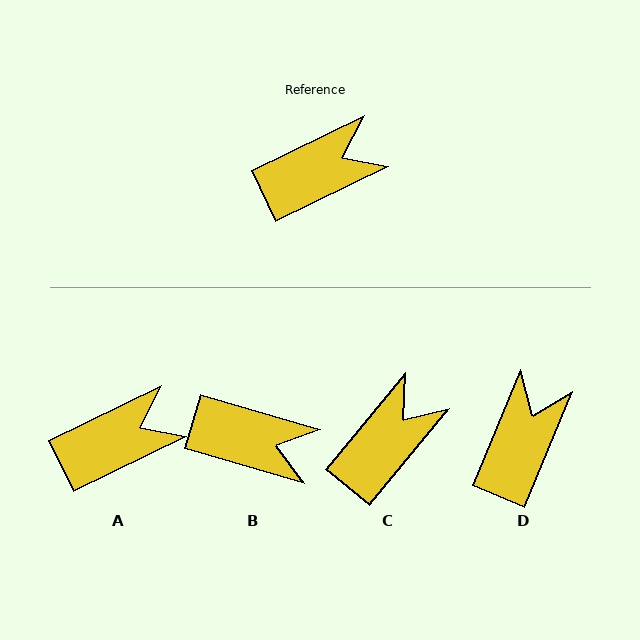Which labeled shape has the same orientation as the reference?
A.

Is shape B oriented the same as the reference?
No, it is off by about 42 degrees.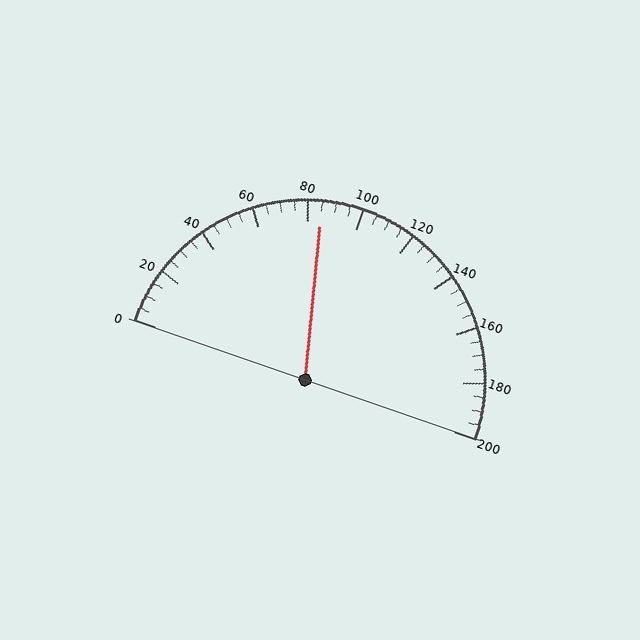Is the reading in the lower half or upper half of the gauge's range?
The reading is in the lower half of the range (0 to 200).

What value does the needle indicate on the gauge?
The needle indicates approximately 85.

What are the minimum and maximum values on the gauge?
The gauge ranges from 0 to 200.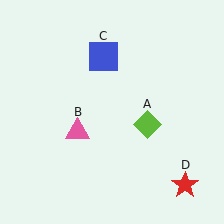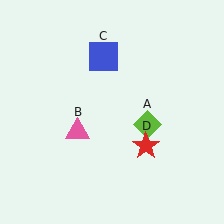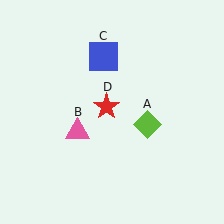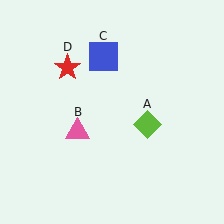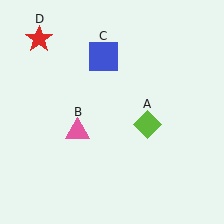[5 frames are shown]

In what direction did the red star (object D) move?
The red star (object D) moved up and to the left.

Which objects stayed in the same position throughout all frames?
Lime diamond (object A) and pink triangle (object B) and blue square (object C) remained stationary.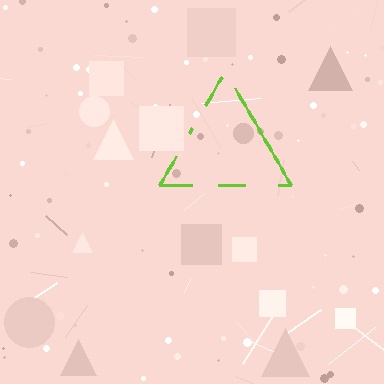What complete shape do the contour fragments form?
The contour fragments form a triangle.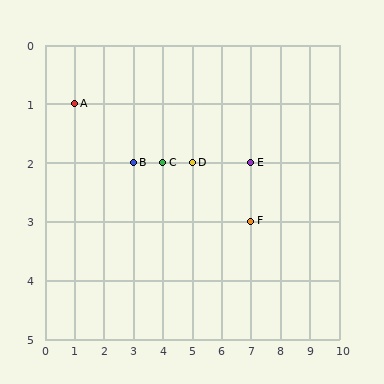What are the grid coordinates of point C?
Point C is at grid coordinates (4, 2).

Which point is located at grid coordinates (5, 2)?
Point D is at (5, 2).